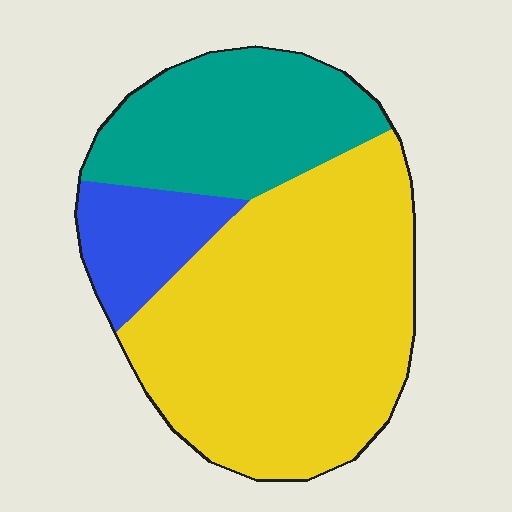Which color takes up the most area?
Yellow, at roughly 60%.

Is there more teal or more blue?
Teal.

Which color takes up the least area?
Blue, at roughly 10%.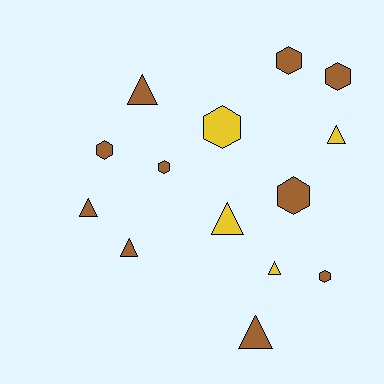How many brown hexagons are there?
There are 6 brown hexagons.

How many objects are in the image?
There are 14 objects.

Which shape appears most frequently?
Triangle, with 7 objects.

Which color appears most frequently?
Brown, with 10 objects.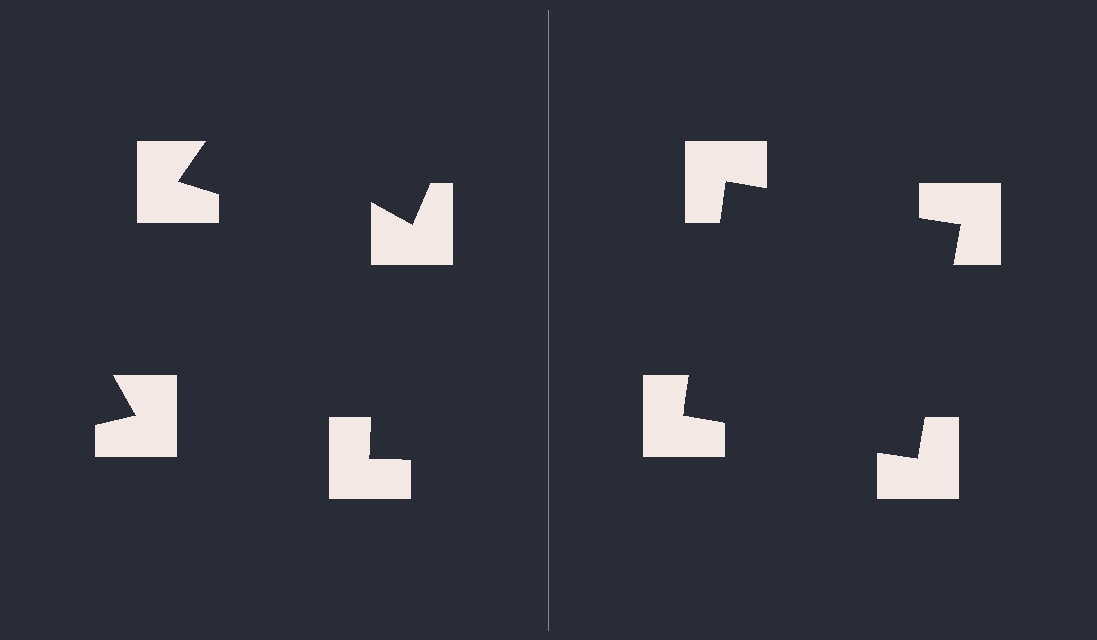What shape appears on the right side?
An illusory square.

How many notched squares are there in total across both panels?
8 — 4 on each side.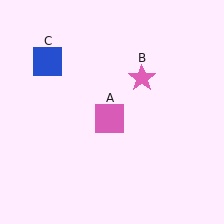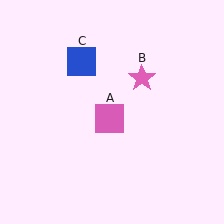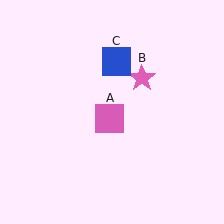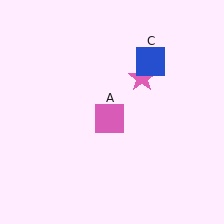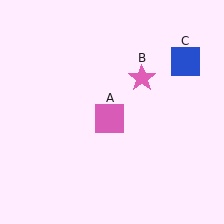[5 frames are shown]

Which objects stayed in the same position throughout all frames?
Pink square (object A) and pink star (object B) remained stationary.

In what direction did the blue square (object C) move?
The blue square (object C) moved right.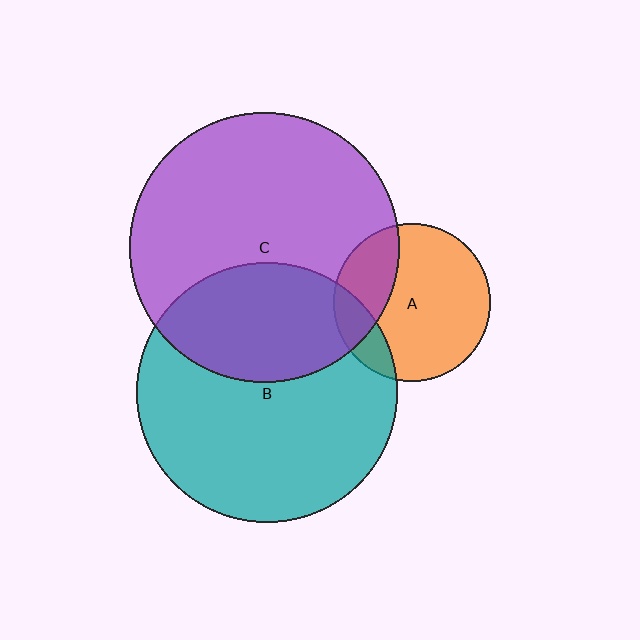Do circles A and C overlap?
Yes.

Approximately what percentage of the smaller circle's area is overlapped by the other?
Approximately 25%.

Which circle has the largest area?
Circle C (purple).